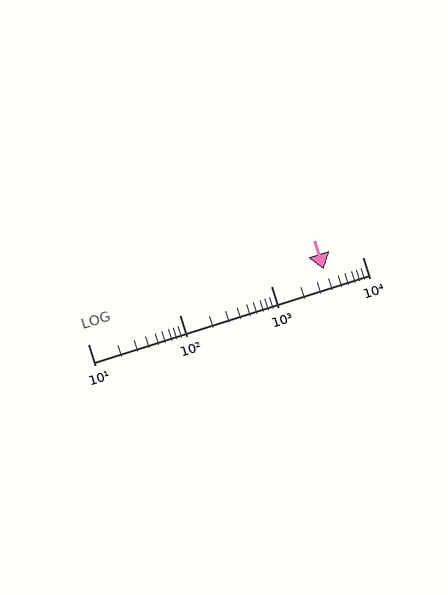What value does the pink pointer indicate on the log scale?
The pointer indicates approximately 3800.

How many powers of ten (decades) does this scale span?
The scale spans 3 decades, from 10 to 10000.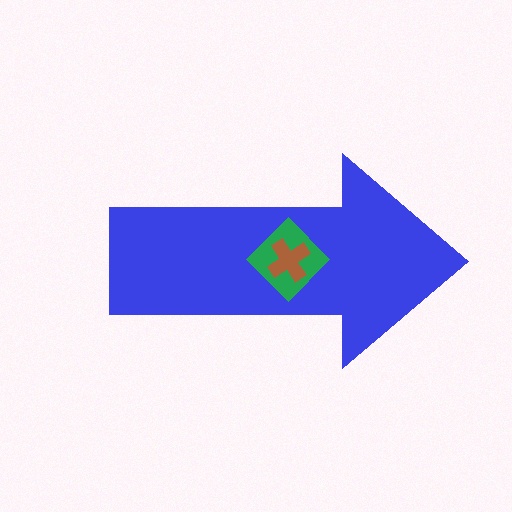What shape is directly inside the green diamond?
The brown cross.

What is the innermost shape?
The brown cross.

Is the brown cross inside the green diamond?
Yes.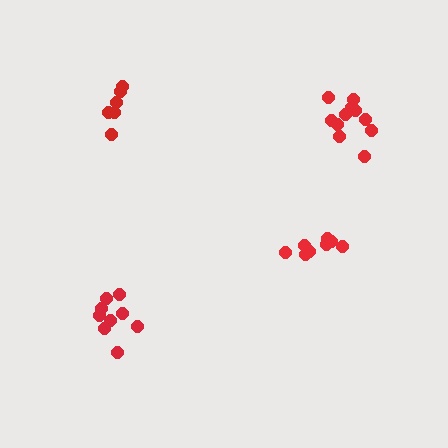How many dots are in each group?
Group 1: 6 dots, Group 2: 9 dots, Group 3: 8 dots, Group 4: 11 dots (34 total).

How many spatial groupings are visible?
There are 4 spatial groupings.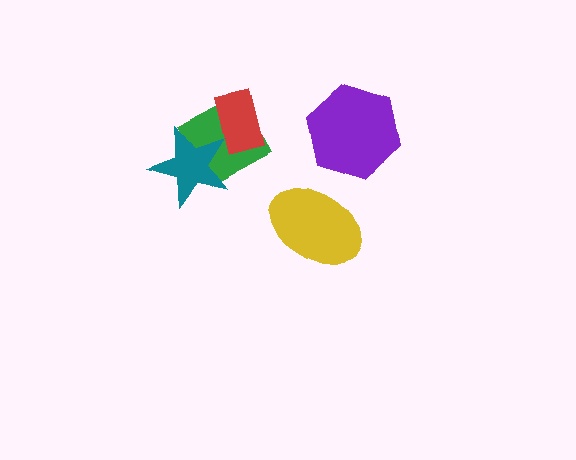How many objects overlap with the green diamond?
2 objects overlap with the green diamond.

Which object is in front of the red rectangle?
The teal star is in front of the red rectangle.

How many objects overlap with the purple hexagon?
0 objects overlap with the purple hexagon.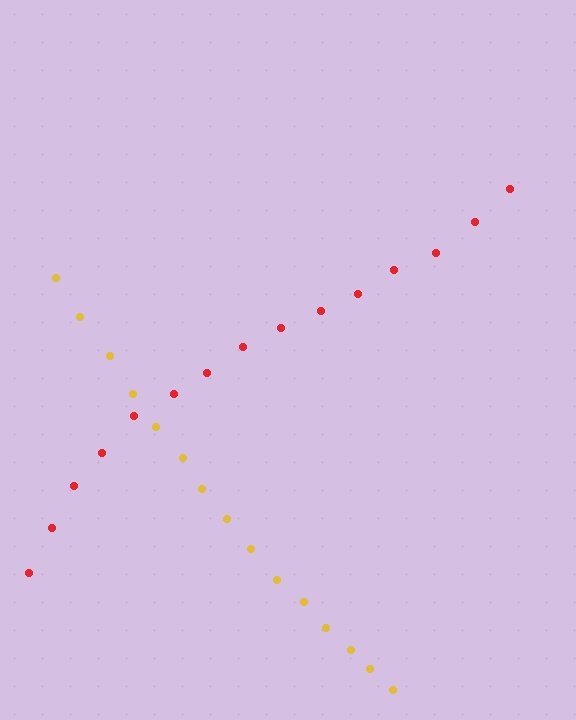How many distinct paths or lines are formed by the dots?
There are 2 distinct paths.